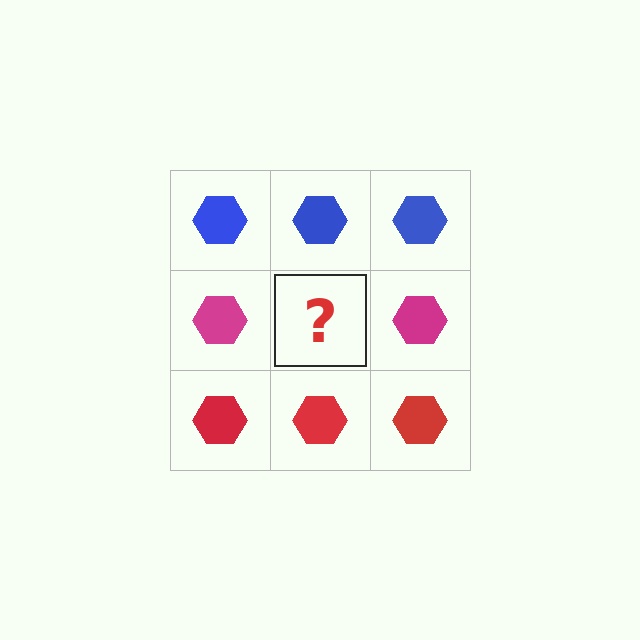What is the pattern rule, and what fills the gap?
The rule is that each row has a consistent color. The gap should be filled with a magenta hexagon.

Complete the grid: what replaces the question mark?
The question mark should be replaced with a magenta hexagon.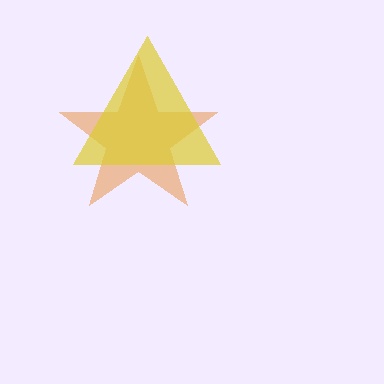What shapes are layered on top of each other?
The layered shapes are: an orange star, a yellow triangle.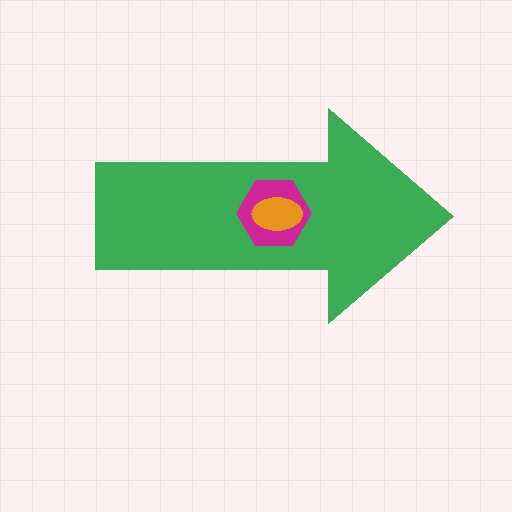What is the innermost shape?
The orange ellipse.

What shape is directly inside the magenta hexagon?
The orange ellipse.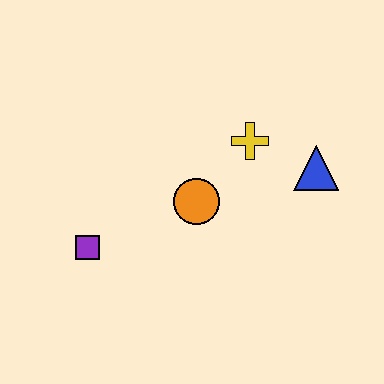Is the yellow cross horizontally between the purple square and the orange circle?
No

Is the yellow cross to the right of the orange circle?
Yes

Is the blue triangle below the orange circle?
No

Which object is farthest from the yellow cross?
The purple square is farthest from the yellow cross.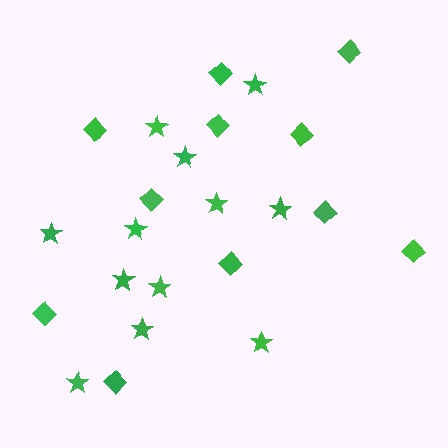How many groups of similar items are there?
There are 2 groups: one group of diamonds (11) and one group of stars (12).